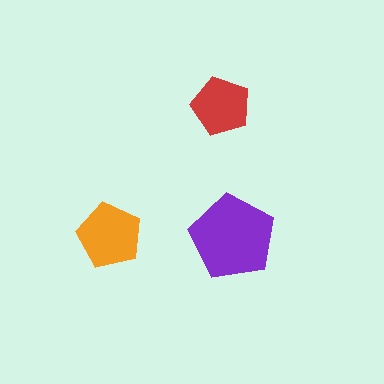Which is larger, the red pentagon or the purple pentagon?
The purple one.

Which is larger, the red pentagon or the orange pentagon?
The orange one.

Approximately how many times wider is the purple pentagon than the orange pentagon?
About 1.5 times wider.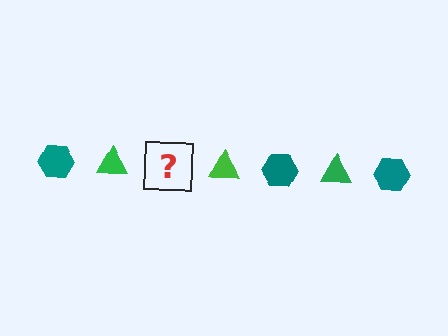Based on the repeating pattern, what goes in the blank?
The blank should be a teal hexagon.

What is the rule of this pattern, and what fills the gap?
The rule is that the pattern alternates between teal hexagon and green triangle. The gap should be filled with a teal hexagon.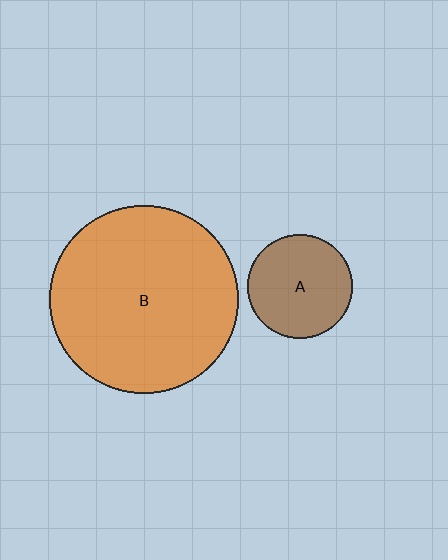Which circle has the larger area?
Circle B (orange).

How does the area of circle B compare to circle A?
Approximately 3.2 times.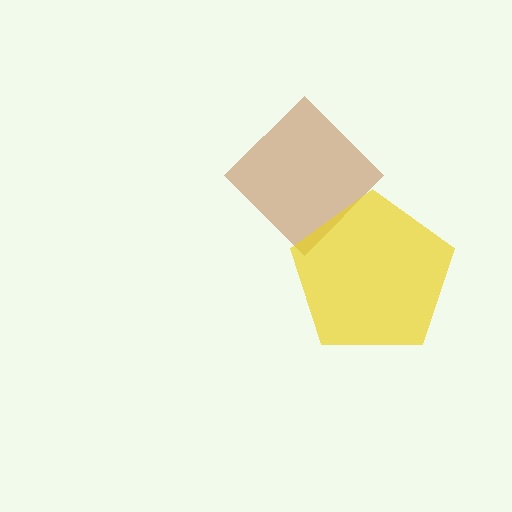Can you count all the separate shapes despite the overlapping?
Yes, there are 2 separate shapes.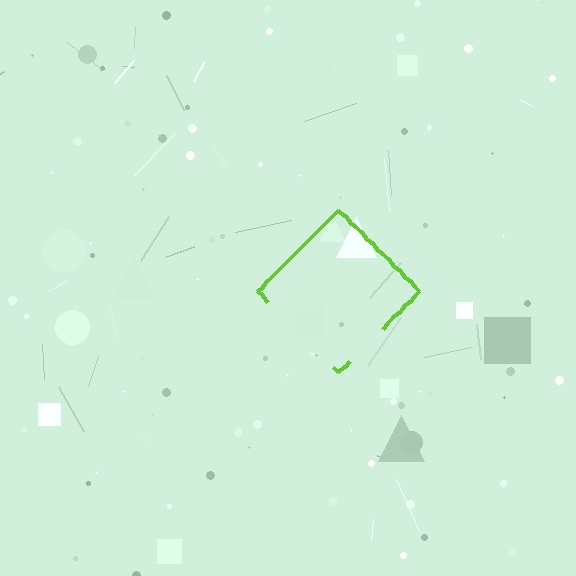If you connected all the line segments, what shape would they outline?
They would outline a diamond.